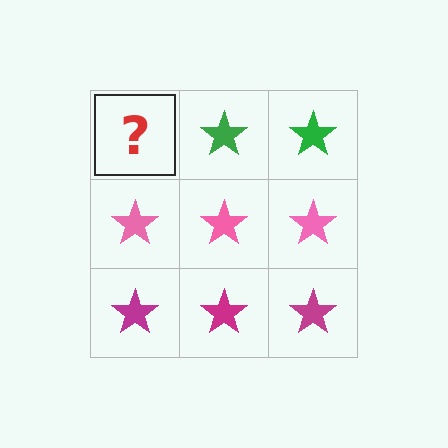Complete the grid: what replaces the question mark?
The question mark should be replaced with a green star.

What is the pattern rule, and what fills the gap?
The rule is that each row has a consistent color. The gap should be filled with a green star.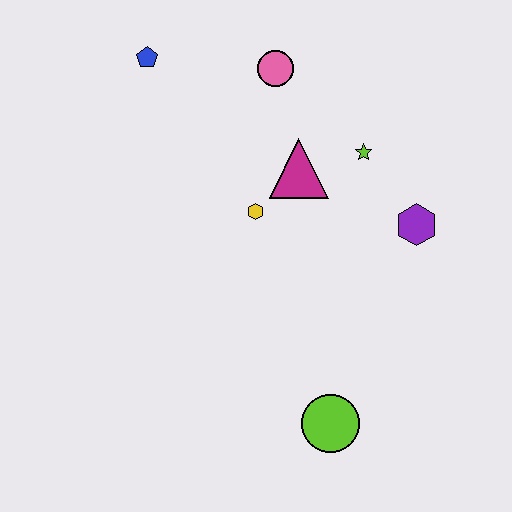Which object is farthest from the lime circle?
The blue pentagon is farthest from the lime circle.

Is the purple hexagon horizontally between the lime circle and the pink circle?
No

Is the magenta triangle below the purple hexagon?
No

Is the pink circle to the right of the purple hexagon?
No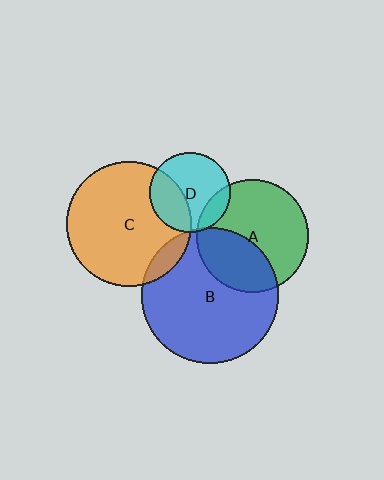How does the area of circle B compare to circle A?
Approximately 1.5 times.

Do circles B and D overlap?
Yes.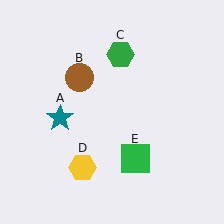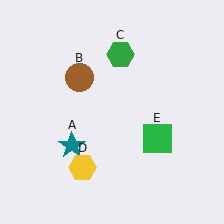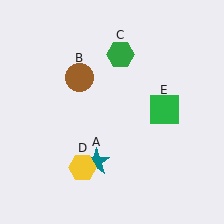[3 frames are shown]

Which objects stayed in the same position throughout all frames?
Brown circle (object B) and green hexagon (object C) and yellow hexagon (object D) remained stationary.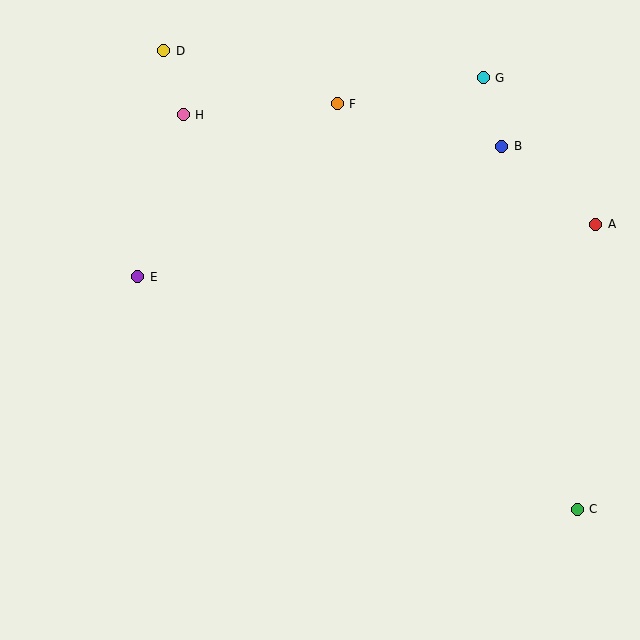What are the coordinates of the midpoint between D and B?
The midpoint between D and B is at (333, 98).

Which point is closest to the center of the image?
Point E at (138, 277) is closest to the center.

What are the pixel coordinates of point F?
Point F is at (337, 104).